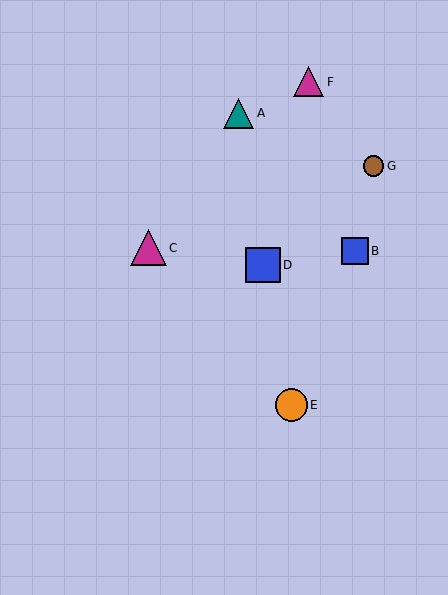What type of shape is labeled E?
Shape E is an orange circle.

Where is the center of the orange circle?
The center of the orange circle is at (291, 405).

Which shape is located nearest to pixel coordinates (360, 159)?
The brown circle (labeled G) at (373, 166) is nearest to that location.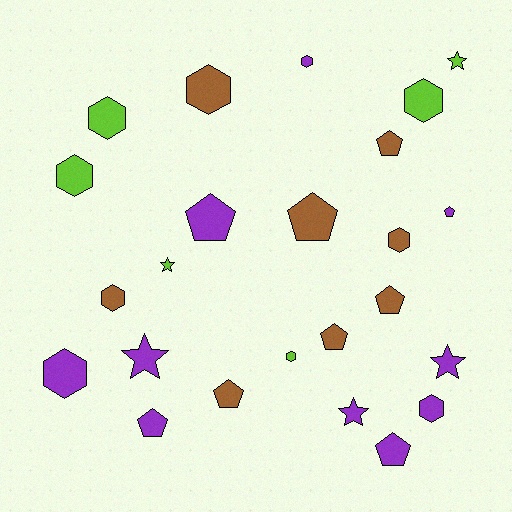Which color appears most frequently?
Purple, with 10 objects.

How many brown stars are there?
There are no brown stars.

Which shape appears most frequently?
Hexagon, with 10 objects.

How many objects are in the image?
There are 24 objects.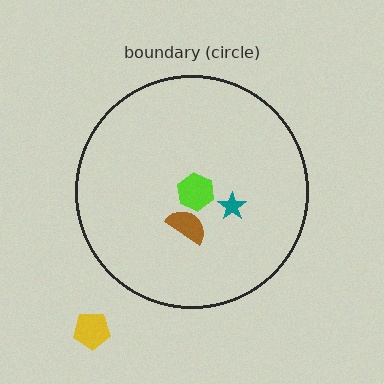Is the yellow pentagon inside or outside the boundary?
Outside.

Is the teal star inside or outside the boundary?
Inside.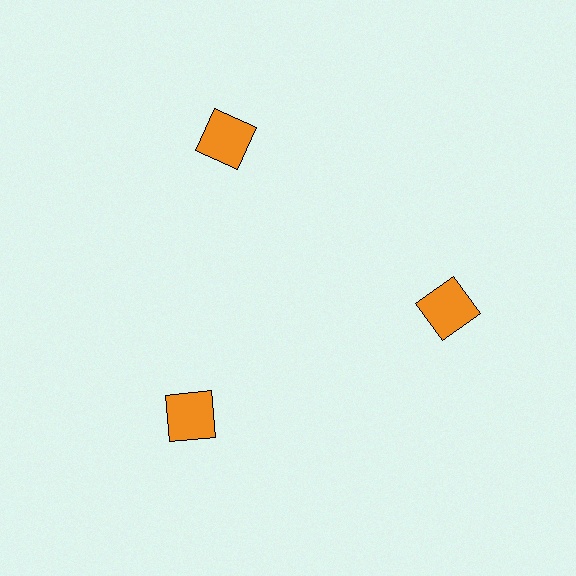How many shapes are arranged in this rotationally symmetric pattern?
There are 3 shapes, arranged in 3 groups of 1.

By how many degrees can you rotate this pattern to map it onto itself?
The pattern maps onto itself every 120 degrees of rotation.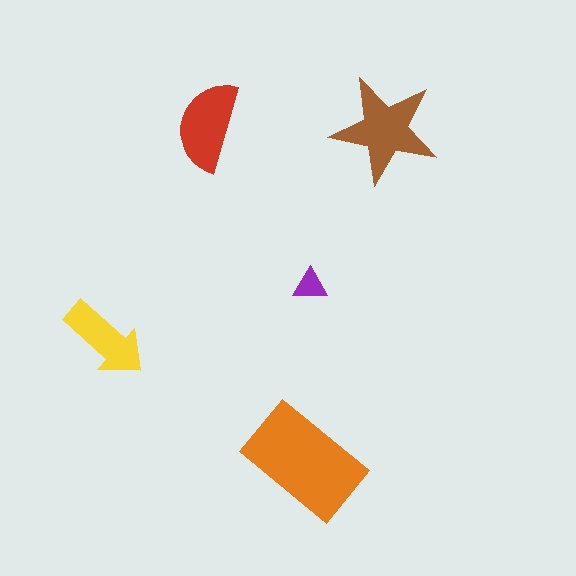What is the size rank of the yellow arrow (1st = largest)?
4th.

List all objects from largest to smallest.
The orange rectangle, the brown star, the red semicircle, the yellow arrow, the purple triangle.